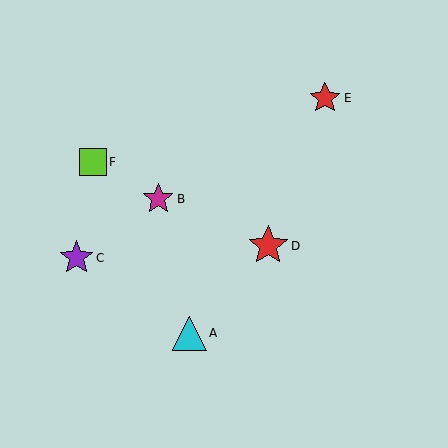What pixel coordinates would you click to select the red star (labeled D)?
Click at (268, 246) to select the red star D.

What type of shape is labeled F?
Shape F is a lime square.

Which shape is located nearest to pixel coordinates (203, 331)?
The cyan triangle (labeled A) at (189, 333) is nearest to that location.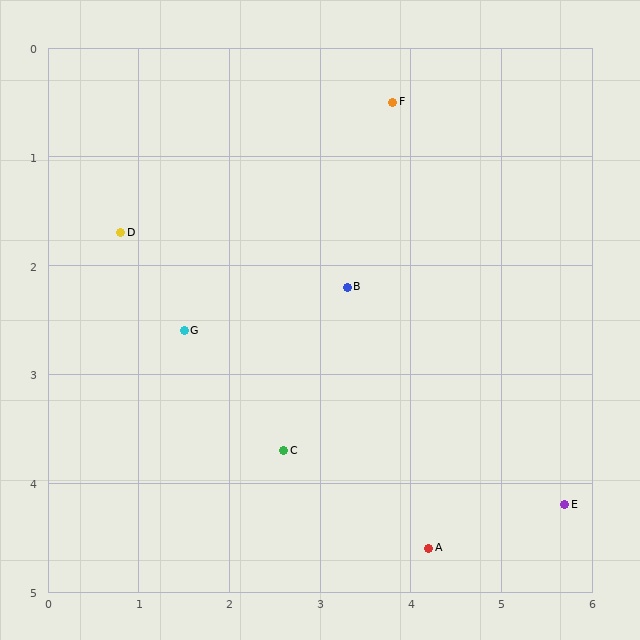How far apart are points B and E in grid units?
Points B and E are about 3.1 grid units apart.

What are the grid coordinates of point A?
Point A is at approximately (4.2, 4.6).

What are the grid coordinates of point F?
Point F is at approximately (3.8, 0.5).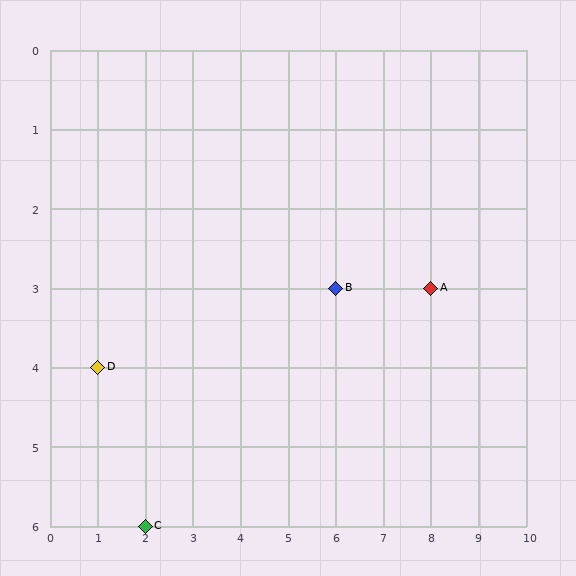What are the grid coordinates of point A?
Point A is at grid coordinates (8, 3).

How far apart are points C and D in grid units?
Points C and D are 1 column and 2 rows apart (about 2.2 grid units diagonally).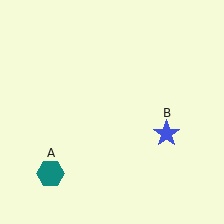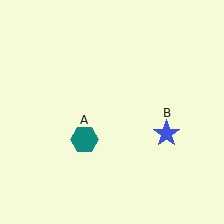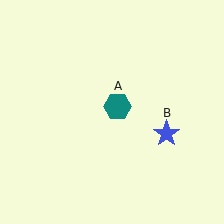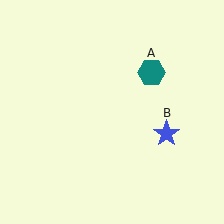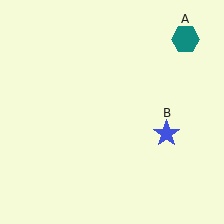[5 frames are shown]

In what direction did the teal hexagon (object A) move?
The teal hexagon (object A) moved up and to the right.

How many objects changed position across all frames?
1 object changed position: teal hexagon (object A).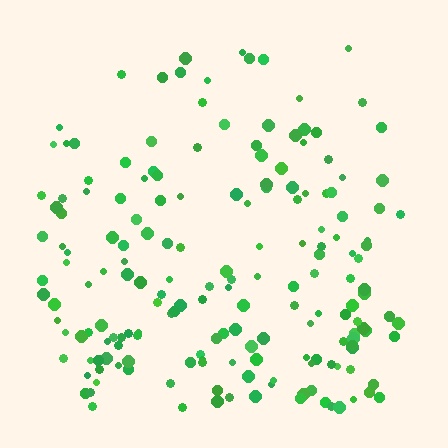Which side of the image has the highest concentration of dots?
The bottom.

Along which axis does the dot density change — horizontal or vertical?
Vertical.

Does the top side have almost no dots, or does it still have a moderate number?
Still a moderate number, just noticeably fewer than the bottom.